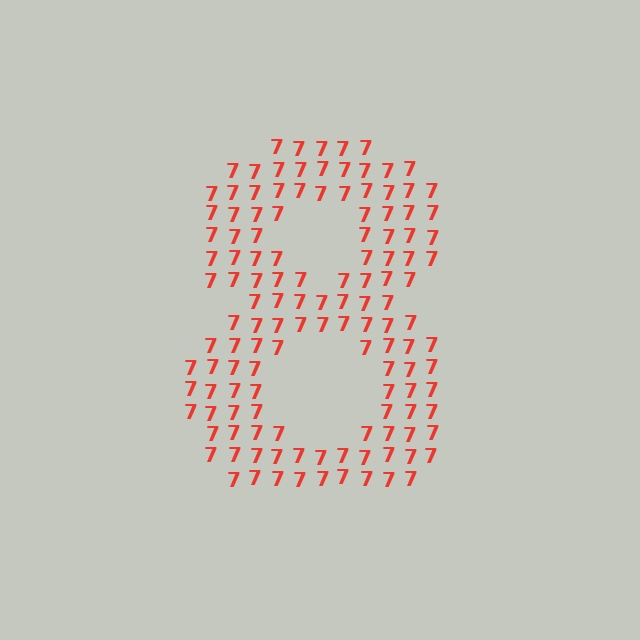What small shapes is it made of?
It is made of small digit 7's.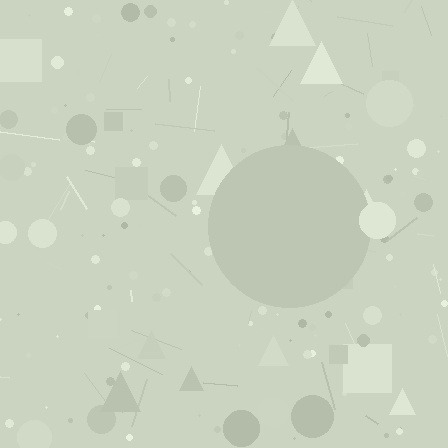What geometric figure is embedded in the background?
A circle is embedded in the background.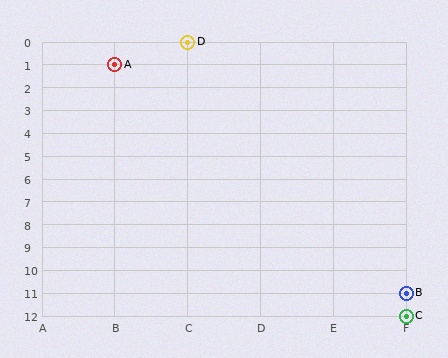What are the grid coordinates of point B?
Point B is at grid coordinates (F, 11).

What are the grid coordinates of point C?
Point C is at grid coordinates (F, 12).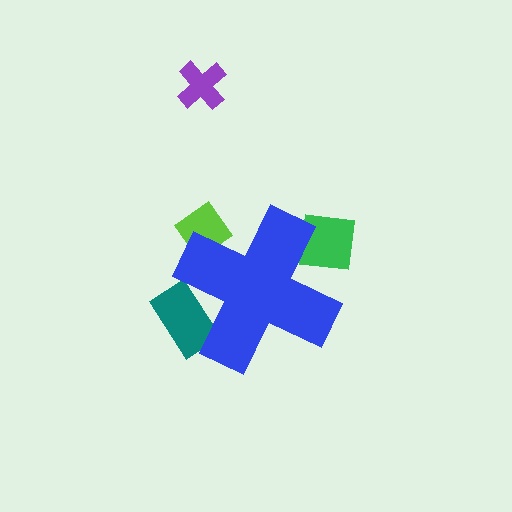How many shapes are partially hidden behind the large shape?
3 shapes are partially hidden.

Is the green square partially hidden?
Yes, the green square is partially hidden behind the blue cross.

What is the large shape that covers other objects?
A blue cross.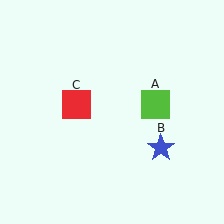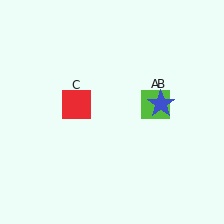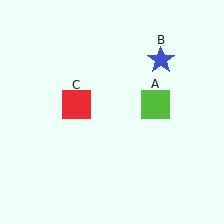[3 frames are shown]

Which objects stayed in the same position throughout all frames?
Lime square (object A) and red square (object C) remained stationary.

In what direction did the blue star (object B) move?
The blue star (object B) moved up.